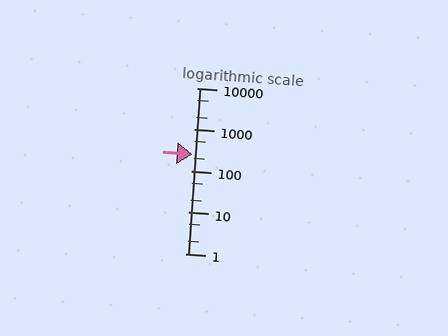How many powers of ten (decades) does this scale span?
The scale spans 4 decades, from 1 to 10000.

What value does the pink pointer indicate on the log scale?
The pointer indicates approximately 250.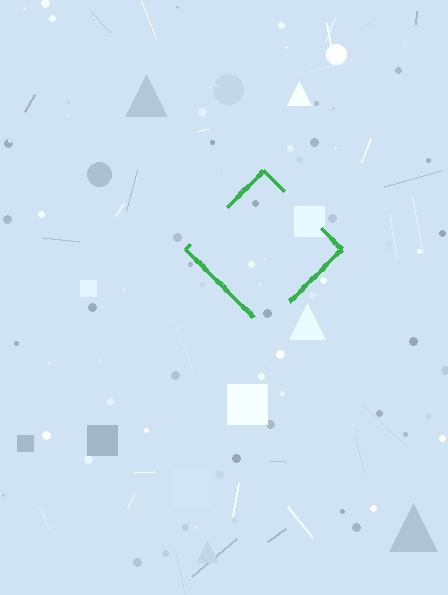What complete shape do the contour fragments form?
The contour fragments form a diamond.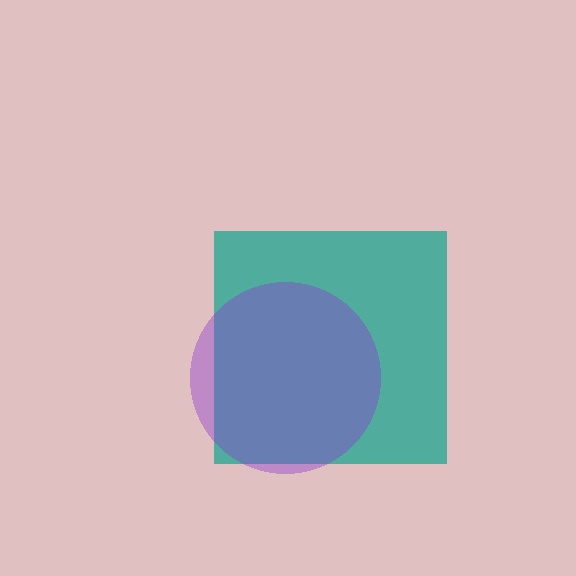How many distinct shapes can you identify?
There are 2 distinct shapes: a teal square, a purple circle.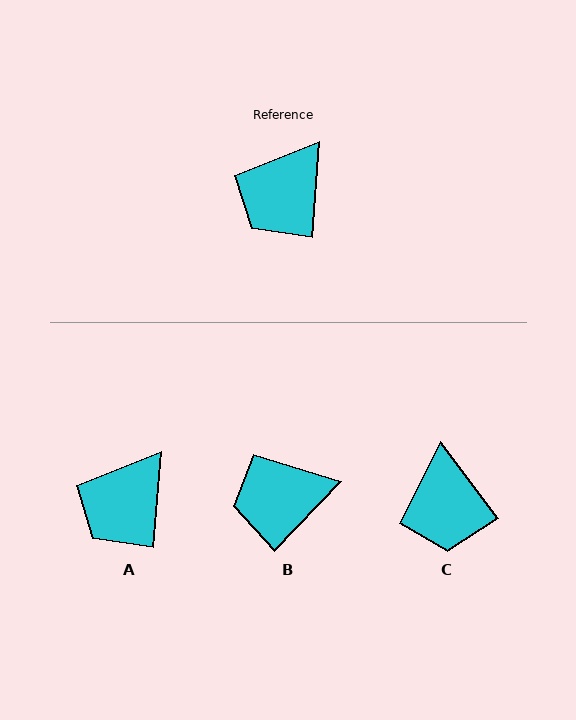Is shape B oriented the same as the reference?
No, it is off by about 39 degrees.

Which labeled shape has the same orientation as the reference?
A.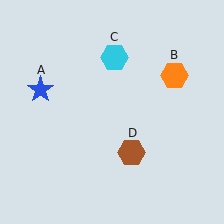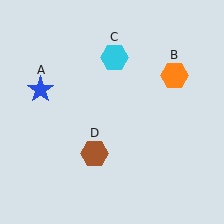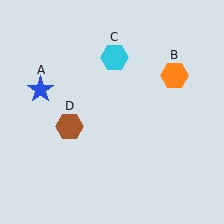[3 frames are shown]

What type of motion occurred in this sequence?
The brown hexagon (object D) rotated clockwise around the center of the scene.